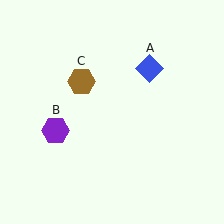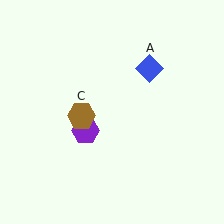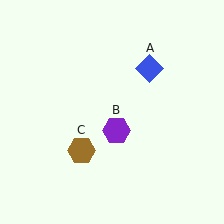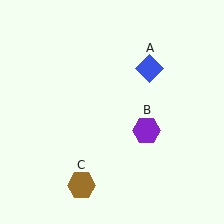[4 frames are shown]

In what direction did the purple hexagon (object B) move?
The purple hexagon (object B) moved right.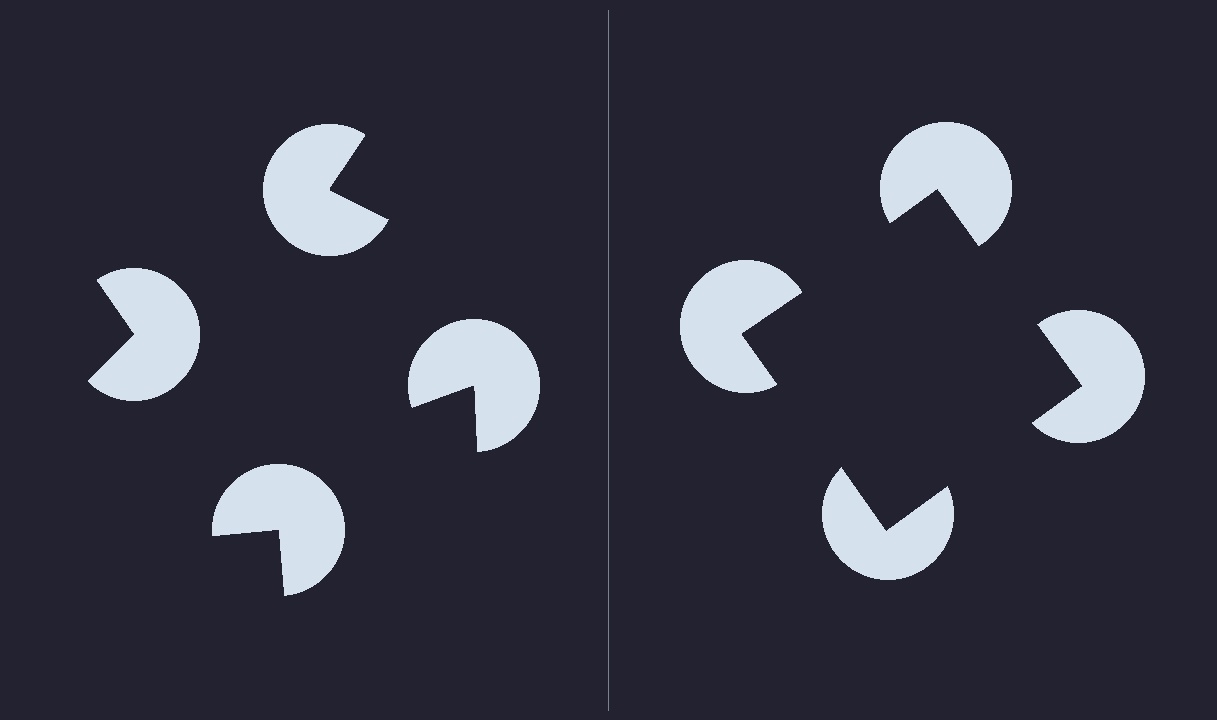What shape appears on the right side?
An illusory square.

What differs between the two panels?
The pac-man discs are positioned identically on both sides; only the wedge orientations differ. On the right they align to a square; on the left they are misaligned.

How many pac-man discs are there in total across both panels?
8 — 4 on each side.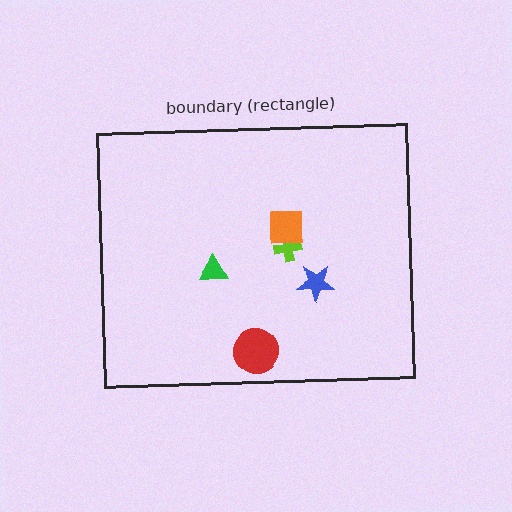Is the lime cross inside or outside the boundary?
Inside.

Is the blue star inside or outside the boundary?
Inside.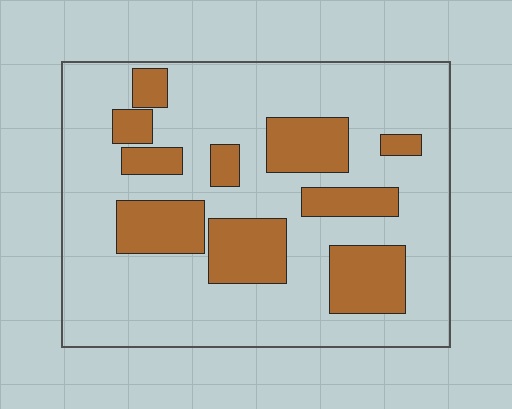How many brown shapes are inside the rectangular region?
10.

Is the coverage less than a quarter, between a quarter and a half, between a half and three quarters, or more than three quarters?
Between a quarter and a half.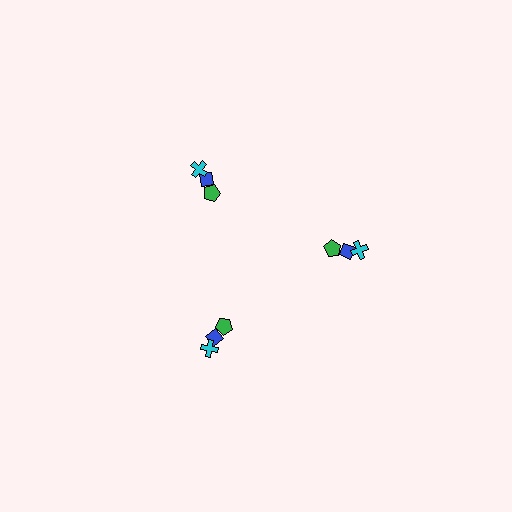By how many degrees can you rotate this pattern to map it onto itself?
The pattern maps onto itself every 120 degrees of rotation.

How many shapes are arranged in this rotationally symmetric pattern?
There are 9 shapes, arranged in 3 groups of 3.